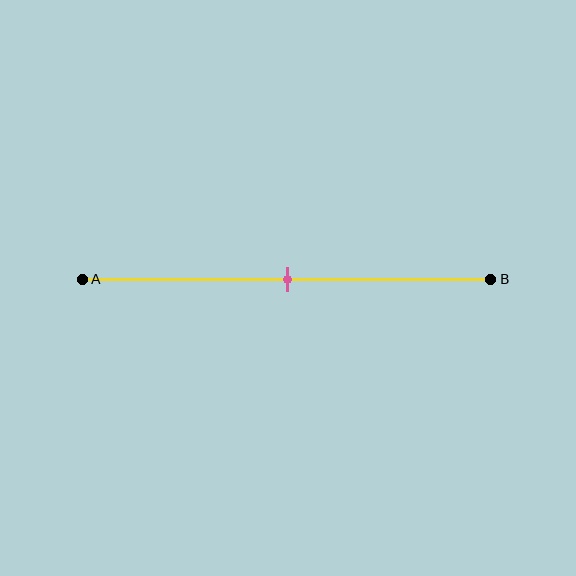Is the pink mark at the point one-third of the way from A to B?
No, the mark is at about 50% from A, not at the 33% one-third point.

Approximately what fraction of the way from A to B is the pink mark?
The pink mark is approximately 50% of the way from A to B.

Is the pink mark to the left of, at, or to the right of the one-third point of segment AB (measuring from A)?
The pink mark is to the right of the one-third point of segment AB.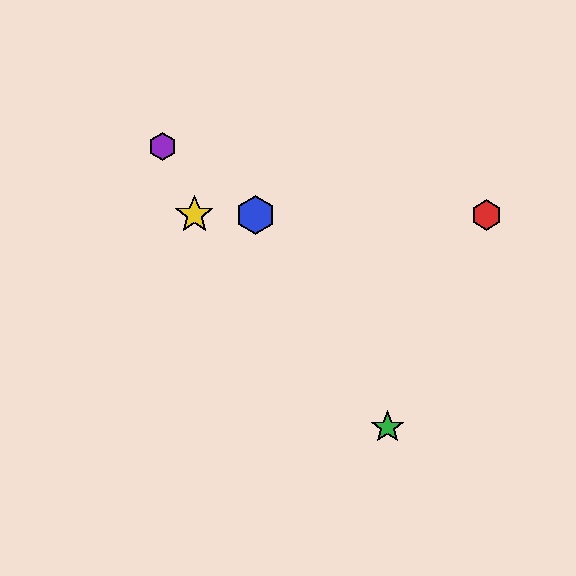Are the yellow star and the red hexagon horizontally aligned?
Yes, both are at y≈215.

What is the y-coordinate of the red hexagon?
The red hexagon is at y≈215.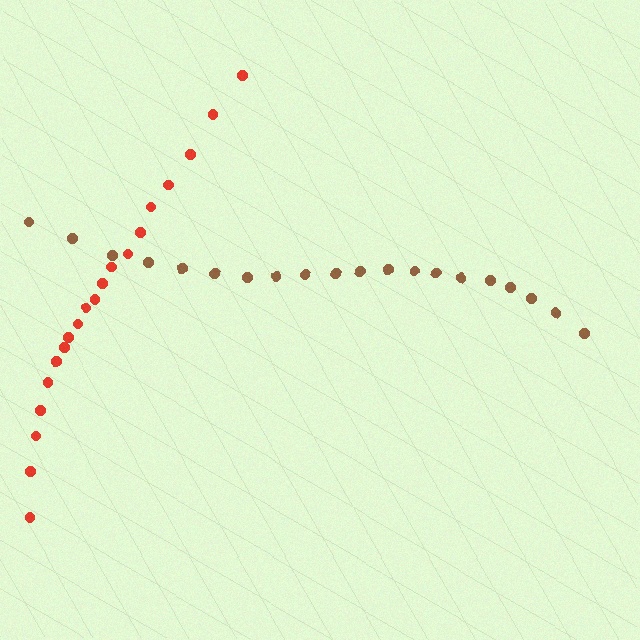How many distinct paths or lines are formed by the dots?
There are 2 distinct paths.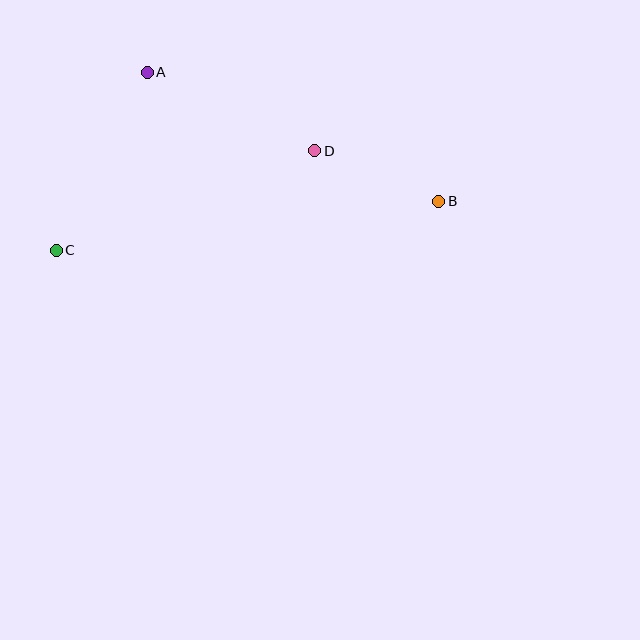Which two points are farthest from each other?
Points B and C are farthest from each other.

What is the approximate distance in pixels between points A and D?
The distance between A and D is approximately 185 pixels.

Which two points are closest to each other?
Points B and D are closest to each other.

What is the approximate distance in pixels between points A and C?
The distance between A and C is approximately 200 pixels.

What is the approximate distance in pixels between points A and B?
The distance between A and B is approximately 319 pixels.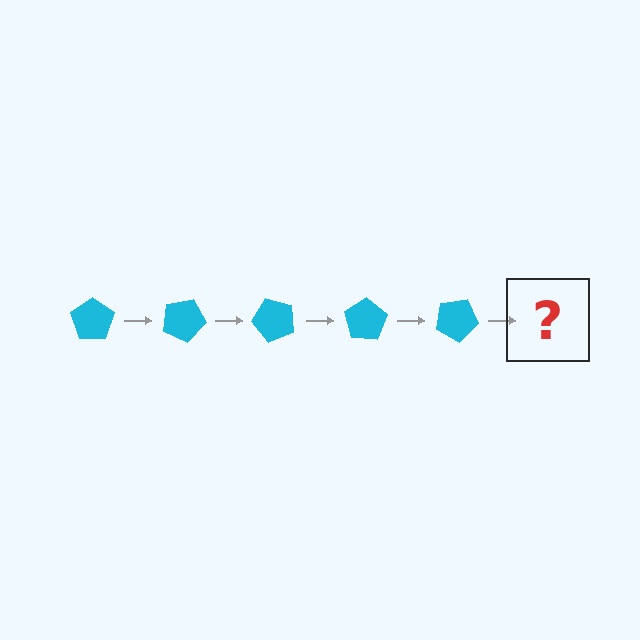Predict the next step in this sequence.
The next step is a cyan pentagon rotated 125 degrees.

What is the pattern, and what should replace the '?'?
The pattern is that the pentagon rotates 25 degrees each step. The '?' should be a cyan pentagon rotated 125 degrees.